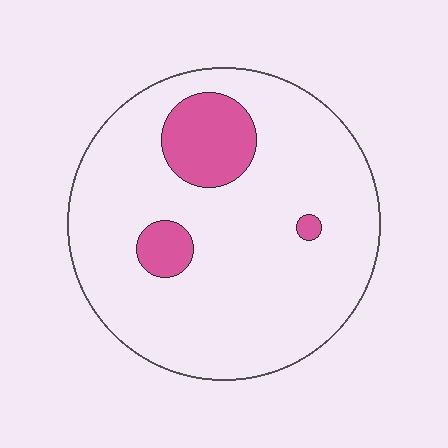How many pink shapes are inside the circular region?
3.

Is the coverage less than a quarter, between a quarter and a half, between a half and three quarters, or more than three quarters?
Less than a quarter.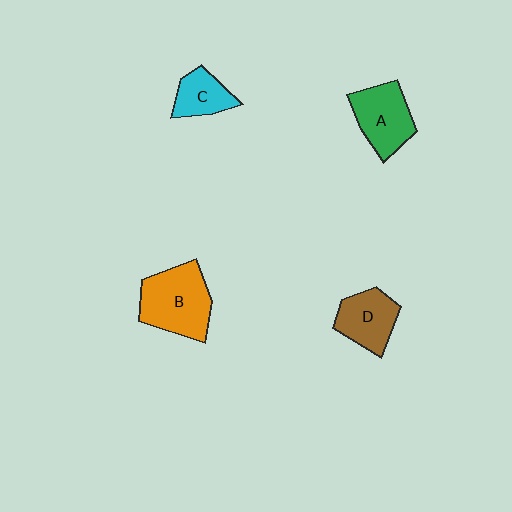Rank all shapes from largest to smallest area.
From largest to smallest: B (orange), A (green), D (brown), C (cyan).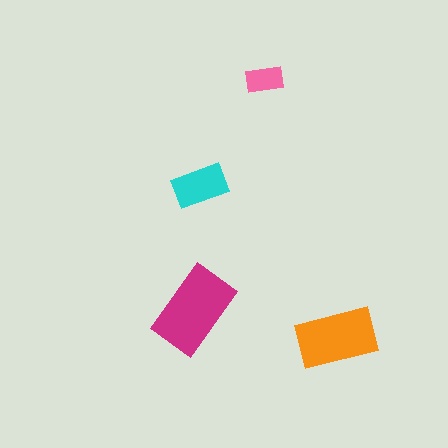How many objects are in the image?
There are 4 objects in the image.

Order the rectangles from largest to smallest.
the magenta one, the orange one, the cyan one, the pink one.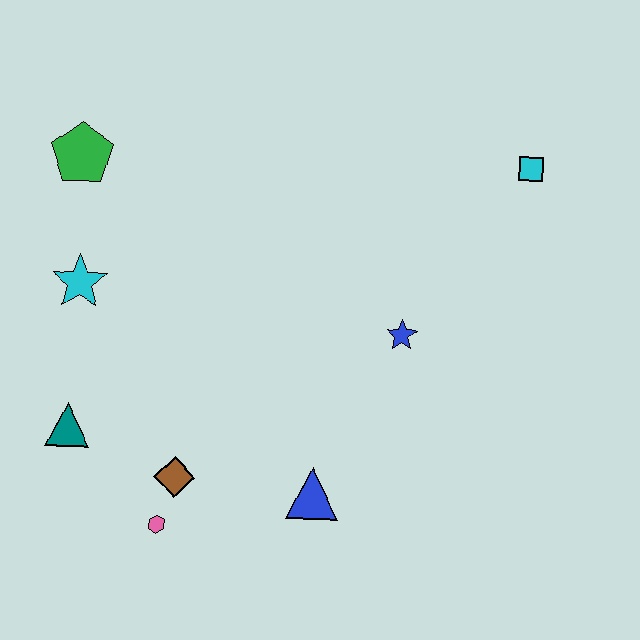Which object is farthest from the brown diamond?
The cyan square is farthest from the brown diamond.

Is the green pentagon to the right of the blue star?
No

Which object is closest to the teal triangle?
The brown diamond is closest to the teal triangle.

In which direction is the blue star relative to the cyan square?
The blue star is below the cyan square.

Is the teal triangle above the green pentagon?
No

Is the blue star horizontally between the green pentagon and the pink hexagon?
No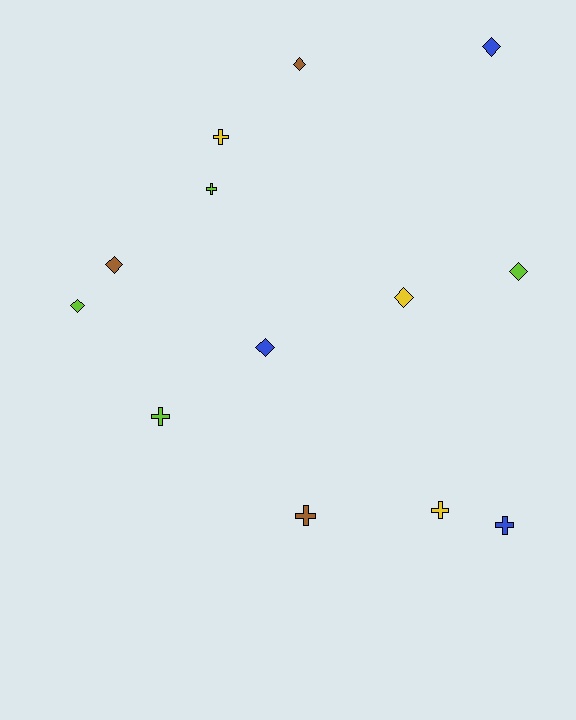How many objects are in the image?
There are 13 objects.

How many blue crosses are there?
There is 1 blue cross.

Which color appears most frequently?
Lime, with 4 objects.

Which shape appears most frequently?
Diamond, with 7 objects.